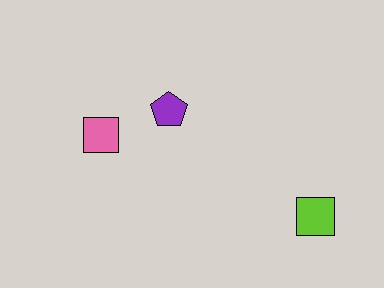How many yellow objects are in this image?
There are no yellow objects.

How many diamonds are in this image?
There are no diamonds.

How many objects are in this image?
There are 3 objects.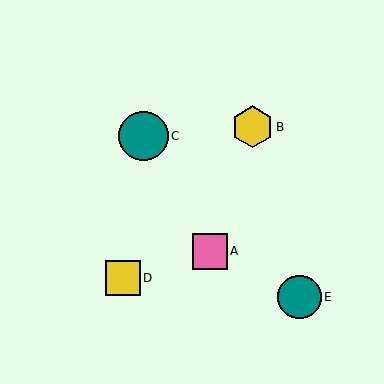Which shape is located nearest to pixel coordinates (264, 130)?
The yellow hexagon (labeled B) at (253, 127) is nearest to that location.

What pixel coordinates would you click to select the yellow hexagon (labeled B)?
Click at (253, 127) to select the yellow hexagon B.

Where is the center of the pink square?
The center of the pink square is at (210, 251).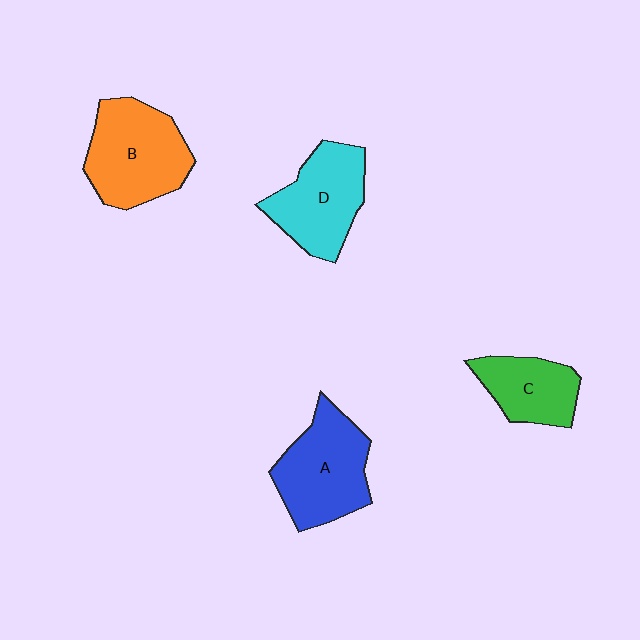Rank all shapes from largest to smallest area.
From largest to smallest: B (orange), A (blue), D (cyan), C (green).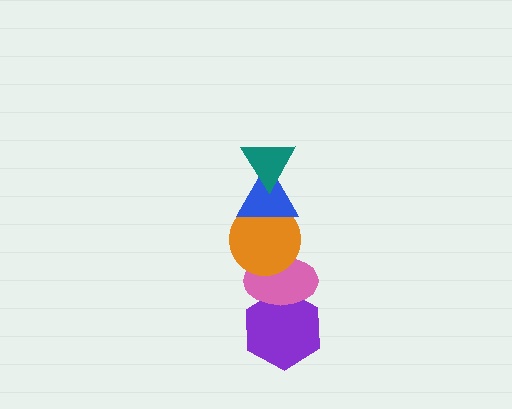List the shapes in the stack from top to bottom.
From top to bottom: the teal triangle, the blue triangle, the orange circle, the pink ellipse, the purple hexagon.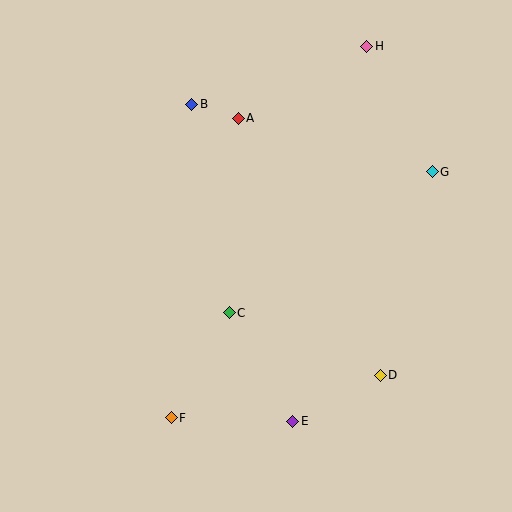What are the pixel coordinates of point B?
Point B is at (192, 104).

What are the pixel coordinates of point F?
Point F is at (171, 418).